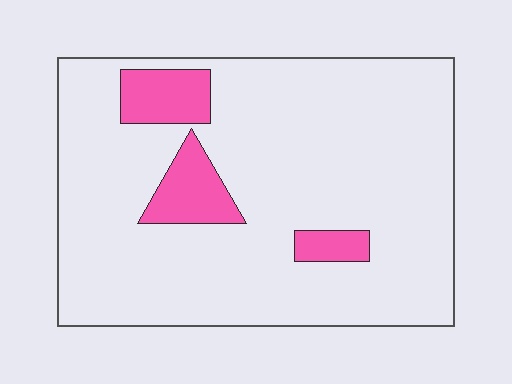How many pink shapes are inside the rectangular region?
3.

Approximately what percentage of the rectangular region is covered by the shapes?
Approximately 10%.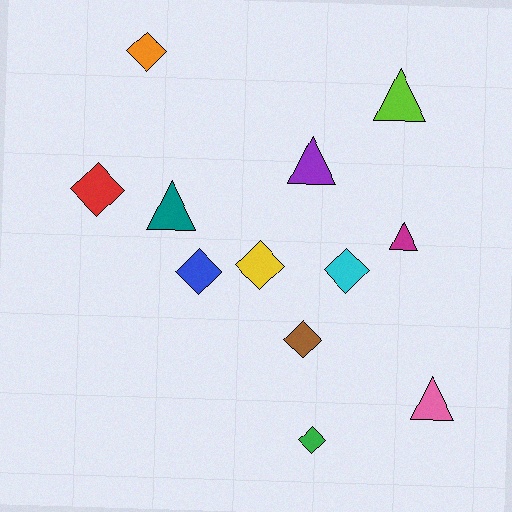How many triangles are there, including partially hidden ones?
There are 5 triangles.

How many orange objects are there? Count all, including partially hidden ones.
There is 1 orange object.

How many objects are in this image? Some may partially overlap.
There are 12 objects.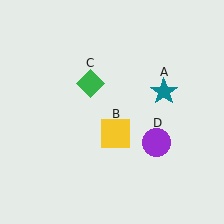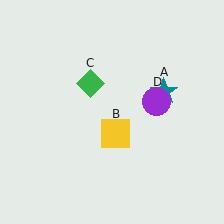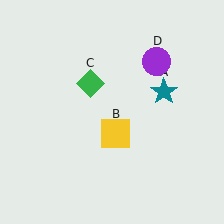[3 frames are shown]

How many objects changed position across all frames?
1 object changed position: purple circle (object D).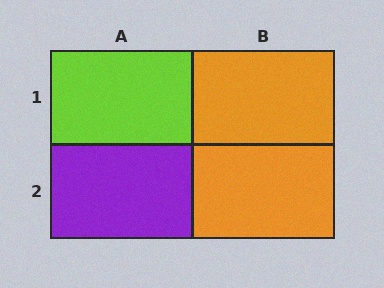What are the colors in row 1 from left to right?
Lime, orange.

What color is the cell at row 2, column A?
Purple.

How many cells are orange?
2 cells are orange.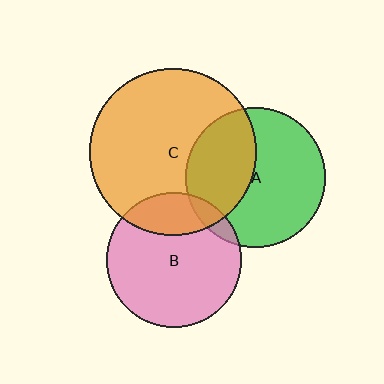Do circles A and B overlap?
Yes.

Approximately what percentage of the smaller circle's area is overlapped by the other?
Approximately 5%.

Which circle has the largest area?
Circle C (orange).